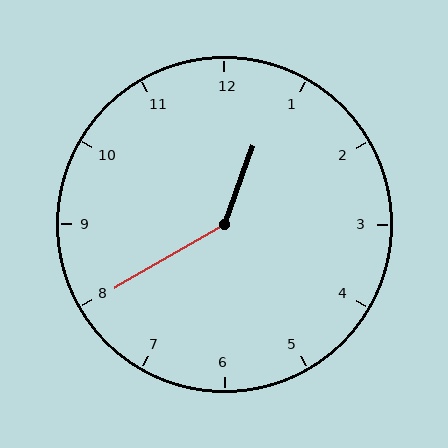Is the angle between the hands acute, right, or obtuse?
It is obtuse.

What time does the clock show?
12:40.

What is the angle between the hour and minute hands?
Approximately 140 degrees.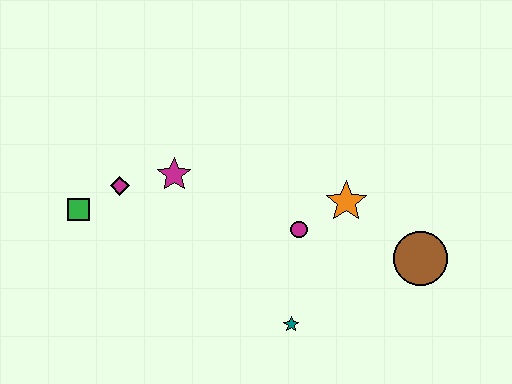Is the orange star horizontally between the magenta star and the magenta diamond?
No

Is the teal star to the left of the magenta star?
No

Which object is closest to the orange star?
The magenta circle is closest to the orange star.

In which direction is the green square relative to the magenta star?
The green square is to the left of the magenta star.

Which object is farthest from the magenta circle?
The green square is farthest from the magenta circle.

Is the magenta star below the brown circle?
No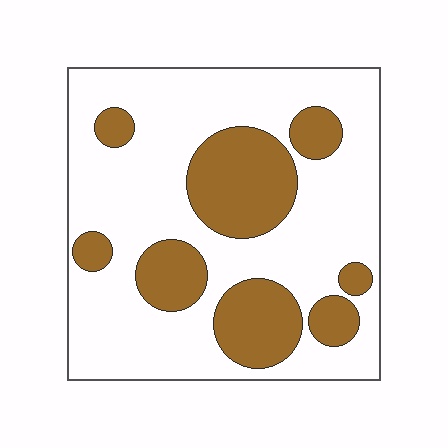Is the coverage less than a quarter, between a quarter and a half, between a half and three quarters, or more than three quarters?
Between a quarter and a half.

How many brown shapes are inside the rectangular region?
8.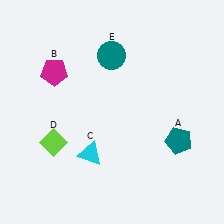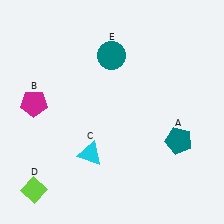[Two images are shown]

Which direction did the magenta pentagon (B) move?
The magenta pentagon (B) moved down.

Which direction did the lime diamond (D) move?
The lime diamond (D) moved down.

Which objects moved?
The objects that moved are: the magenta pentagon (B), the lime diamond (D).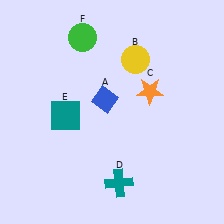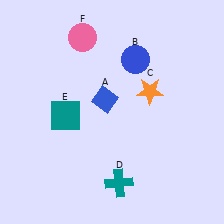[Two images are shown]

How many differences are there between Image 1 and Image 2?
There are 2 differences between the two images.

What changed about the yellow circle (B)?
In Image 1, B is yellow. In Image 2, it changed to blue.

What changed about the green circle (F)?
In Image 1, F is green. In Image 2, it changed to pink.